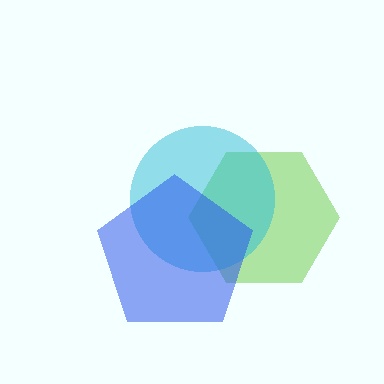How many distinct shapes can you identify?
There are 3 distinct shapes: a lime hexagon, a cyan circle, a blue pentagon.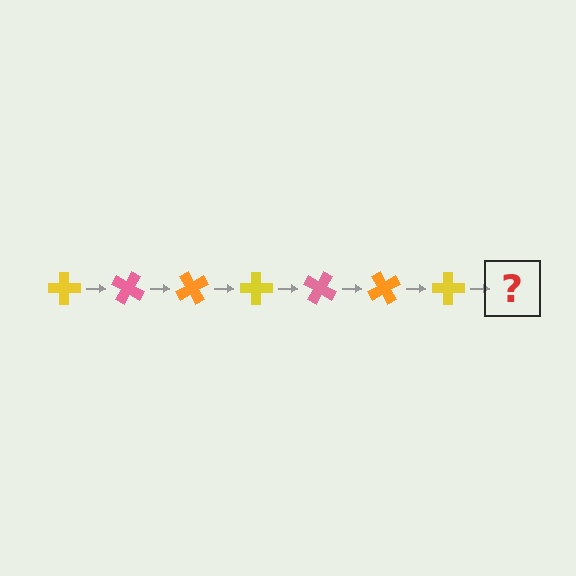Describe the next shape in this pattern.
It should be a pink cross, rotated 210 degrees from the start.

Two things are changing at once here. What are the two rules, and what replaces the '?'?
The two rules are that it rotates 30 degrees each step and the color cycles through yellow, pink, and orange. The '?' should be a pink cross, rotated 210 degrees from the start.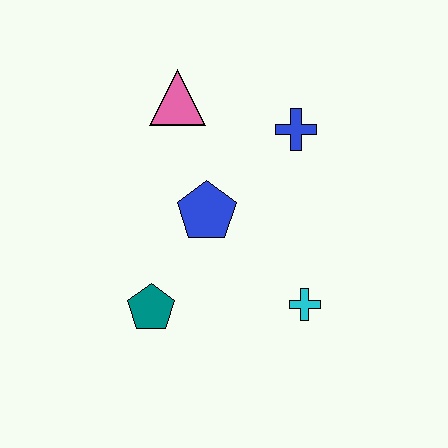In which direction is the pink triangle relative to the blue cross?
The pink triangle is to the left of the blue cross.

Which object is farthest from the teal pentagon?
The blue cross is farthest from the teal pentagon.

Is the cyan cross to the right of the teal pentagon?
Yes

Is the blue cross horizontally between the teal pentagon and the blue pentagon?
No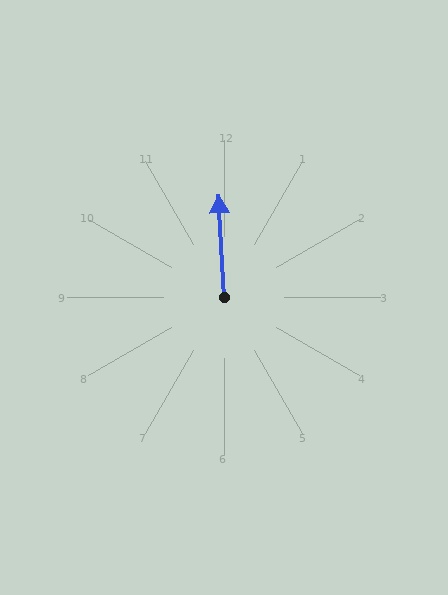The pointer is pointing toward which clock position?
Roughly 12 o'clock.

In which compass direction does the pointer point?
North.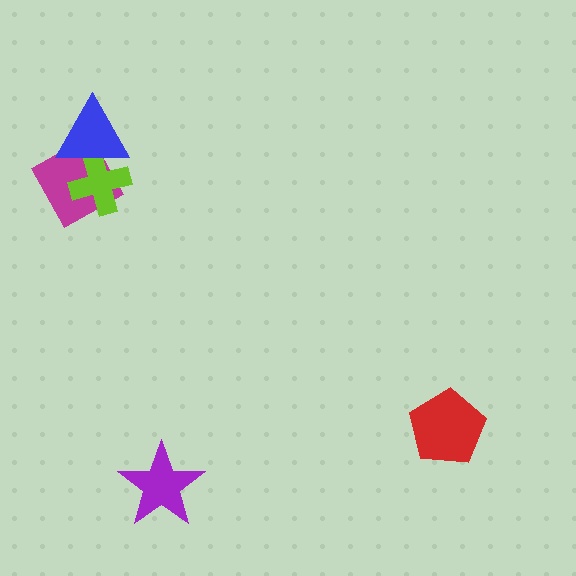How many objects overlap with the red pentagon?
0 objects overlap with the red pentagon.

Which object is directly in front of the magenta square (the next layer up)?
The lime cross is directly in front of the magenta square.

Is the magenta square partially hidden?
Yes, it is partially covered by another shape.